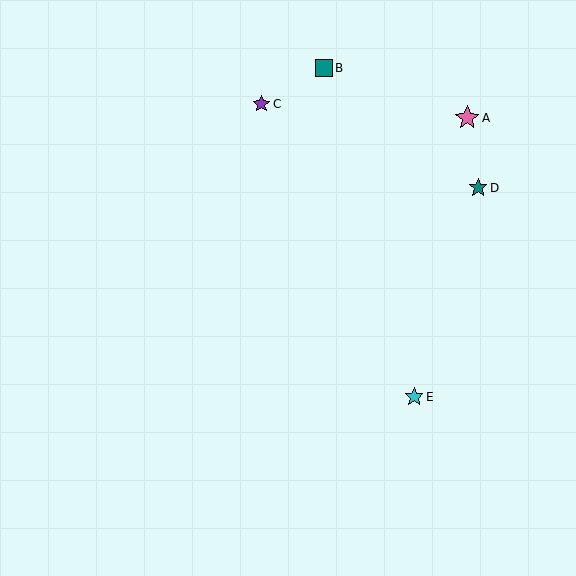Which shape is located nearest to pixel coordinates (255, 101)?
The purple star (labeled C) at (261, 104) is nearest to that location.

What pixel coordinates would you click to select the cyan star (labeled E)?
Click at (414, 397) to select the cyan star E.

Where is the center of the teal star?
The center of the teal star is at (478, 188).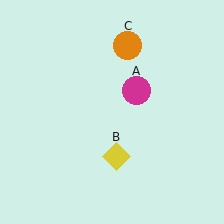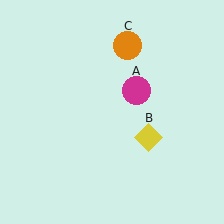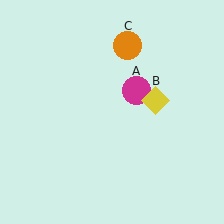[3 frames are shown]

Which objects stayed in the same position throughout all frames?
Magenta circle (object A) and orange circle (object C) remained stationary.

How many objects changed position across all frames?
1 object changed position: yellow diamond (object B).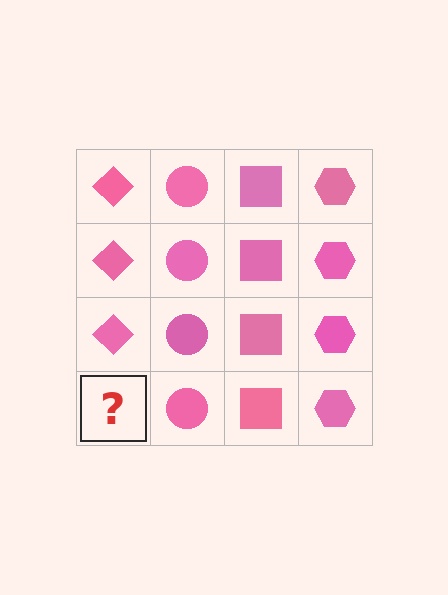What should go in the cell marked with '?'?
The missing cell should contain a pink diamond.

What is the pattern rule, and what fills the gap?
The rule is that each column has a consistent shape. The gap should be filled with a pink diamond.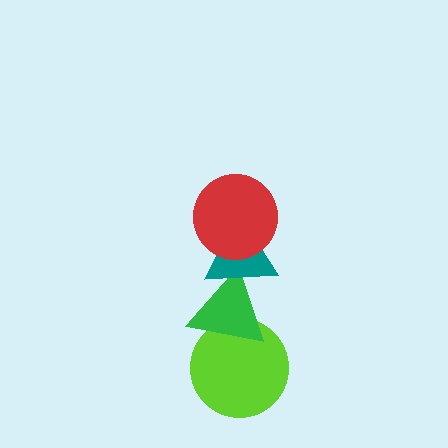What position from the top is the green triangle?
The green triangle is 3rd from the top.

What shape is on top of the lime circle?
The green triangle is on top of the lime circle.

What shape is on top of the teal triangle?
The red circle is on top of the teal triangle.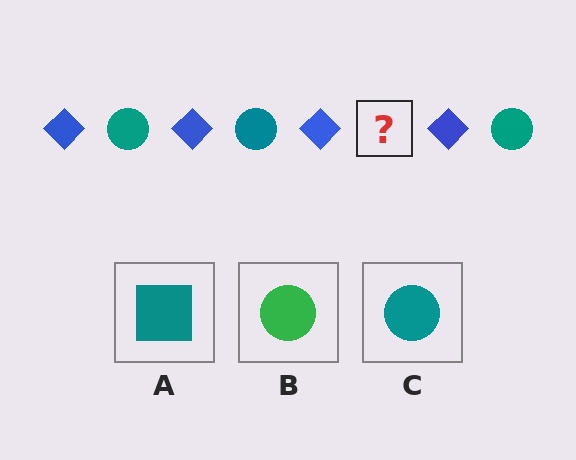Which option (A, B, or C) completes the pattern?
C.